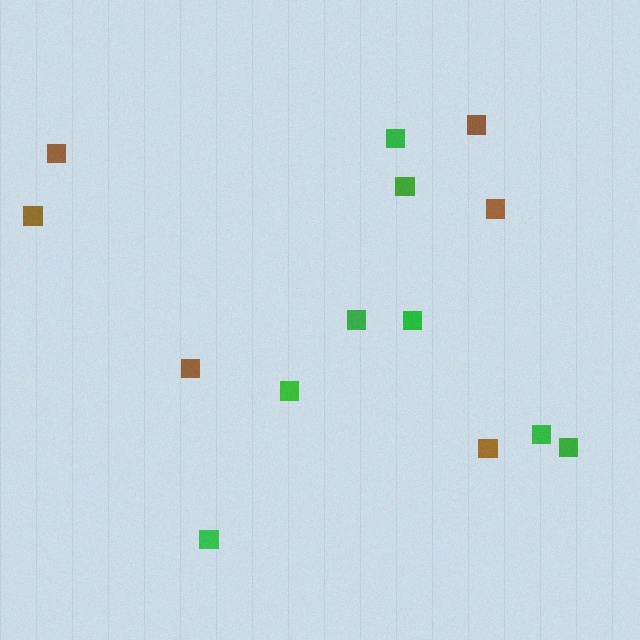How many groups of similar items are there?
There are 2 groups: one group of green squares (8) and one group of brown squares (6).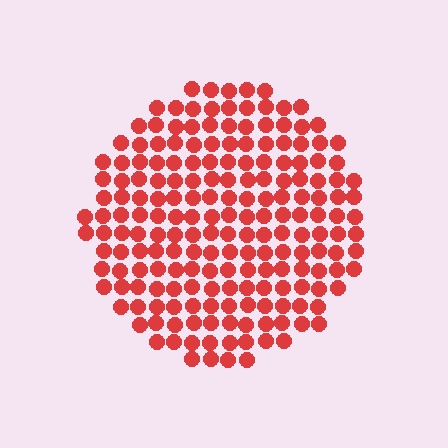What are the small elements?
The small elements are circles.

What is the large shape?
The large shape is a circle.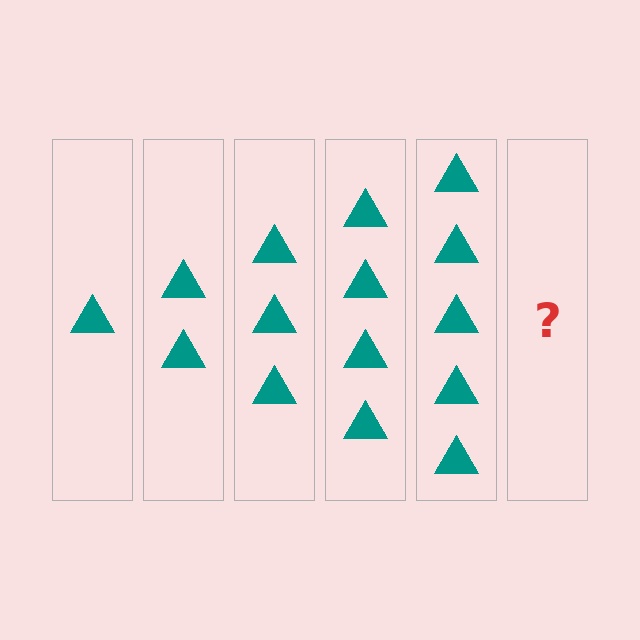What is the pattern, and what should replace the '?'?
The pattern is that each step adds one more triangle. The '?' should be 6 triangles.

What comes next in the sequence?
The next element should be 6 triangles.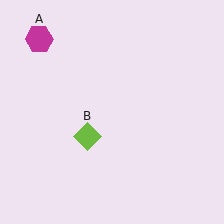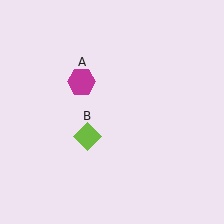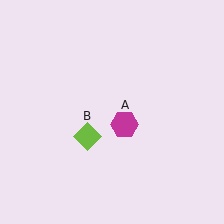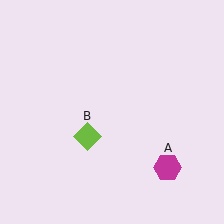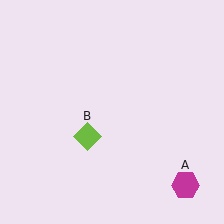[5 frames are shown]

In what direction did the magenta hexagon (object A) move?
The magenta hexagon (object A) moved down and to the right.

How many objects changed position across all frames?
1 object changed position: magenta hexagon (object A).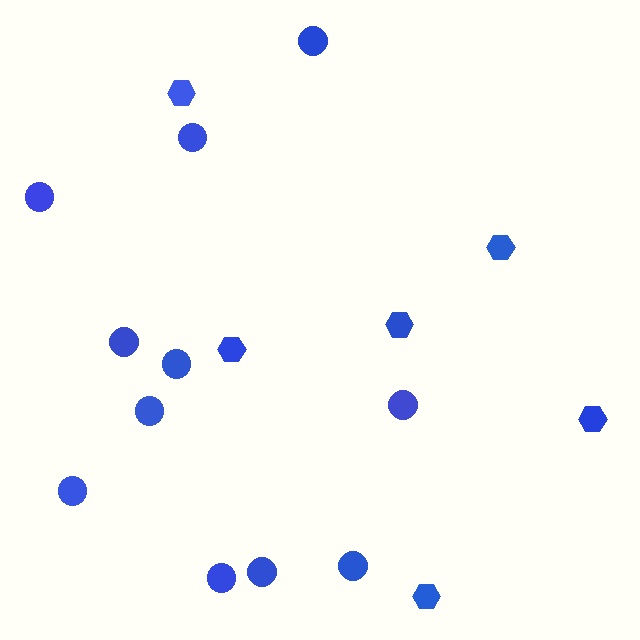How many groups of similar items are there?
There are 2 groups: one group of circles (11) and one group of hexagons (6).